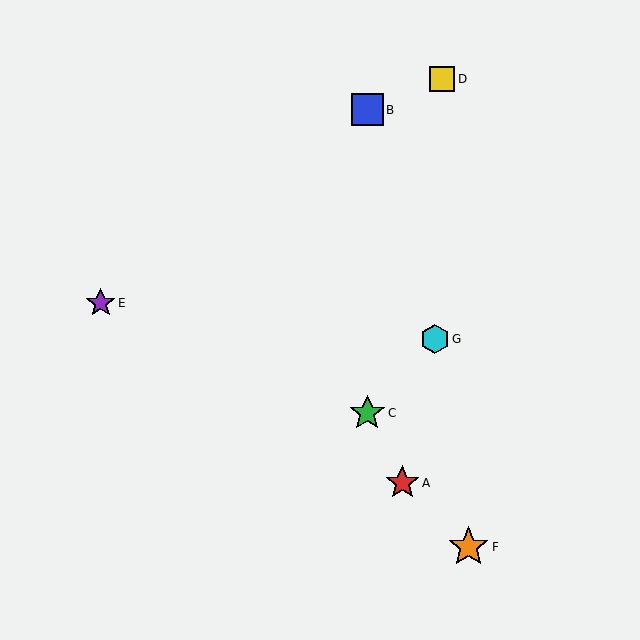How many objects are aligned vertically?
2 objects (B, C) are aligned vertically.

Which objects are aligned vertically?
Objects B, C are aligned vertically.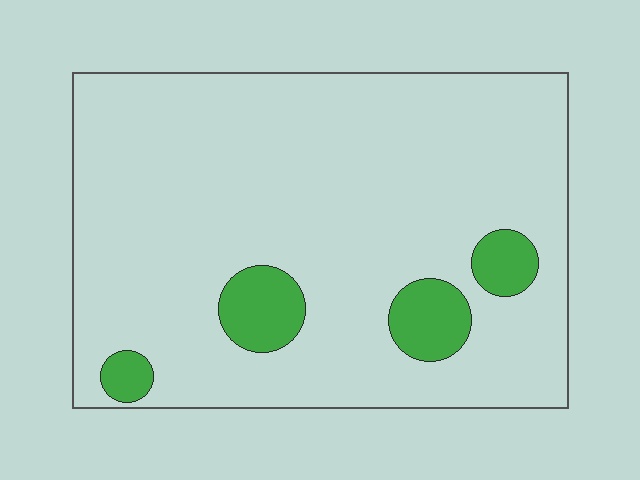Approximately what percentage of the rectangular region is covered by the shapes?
Approximately 10%.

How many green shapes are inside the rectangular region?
4.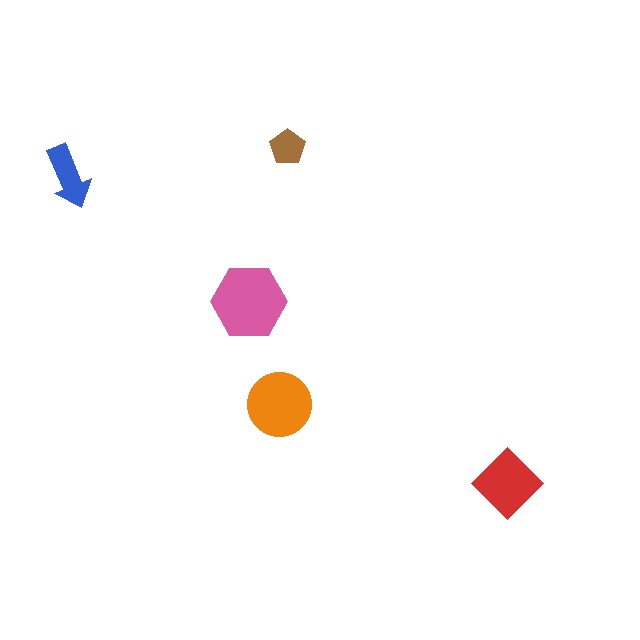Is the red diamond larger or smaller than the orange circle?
Smaller.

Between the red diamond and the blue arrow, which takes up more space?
The red diamond.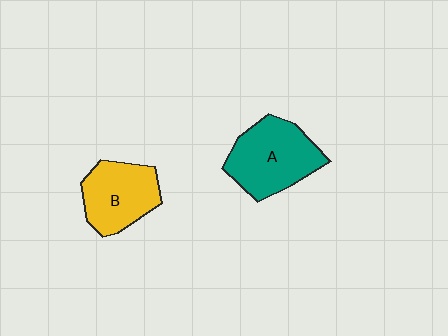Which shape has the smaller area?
Shape B (yellow).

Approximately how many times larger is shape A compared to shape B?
Approximately 1.2 times.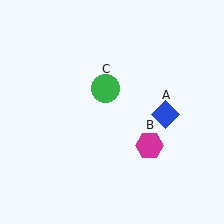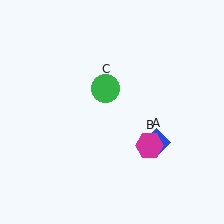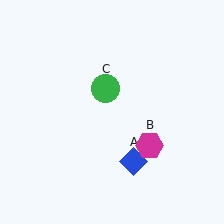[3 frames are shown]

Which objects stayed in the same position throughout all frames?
Magenta hexagon (object B) and green circle (object C) remained stationary.